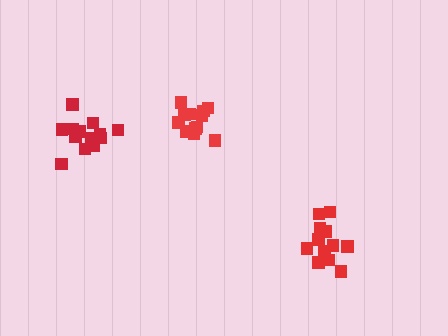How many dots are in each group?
Group 1: 12 dots, Group 2: 12 dots, Group 3: 14 dots (38 total).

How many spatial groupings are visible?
There are 3 spatial groupings.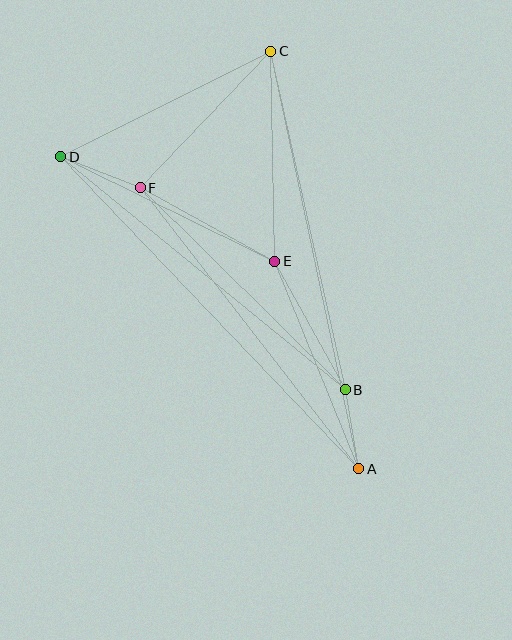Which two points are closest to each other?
Points A and B are closest to each other.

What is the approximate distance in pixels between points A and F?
The distance between A and F is approximately 356 pixels.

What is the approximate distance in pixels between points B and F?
The distance between B and F is approximately 288 pixels.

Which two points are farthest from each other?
Points A and D are farthest from each other.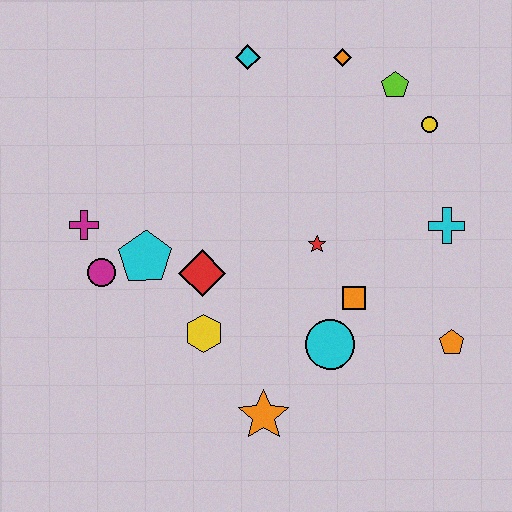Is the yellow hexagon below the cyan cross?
Yes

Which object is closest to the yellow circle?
The lime pentagon is closest to the yellow circle.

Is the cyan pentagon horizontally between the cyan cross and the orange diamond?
No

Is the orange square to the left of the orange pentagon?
Yes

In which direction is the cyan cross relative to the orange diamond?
The cyan cross is below the orange diamond.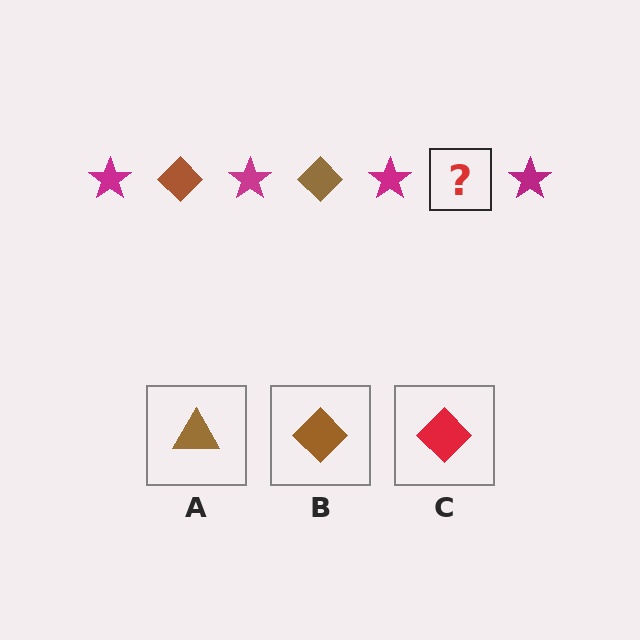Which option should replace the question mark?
Option B.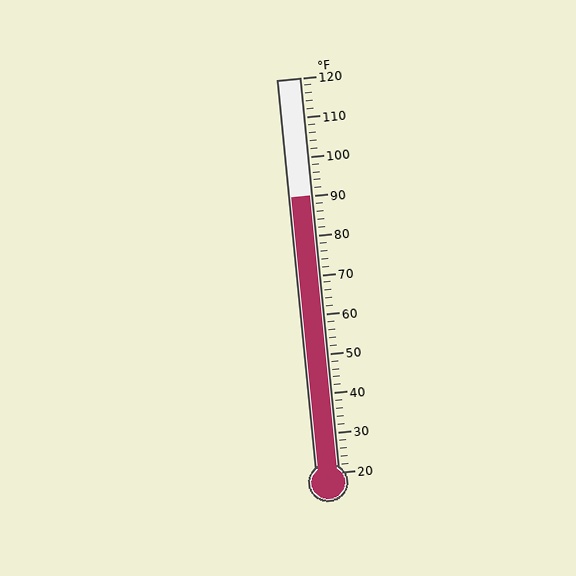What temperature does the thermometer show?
The thermometer shows approximately 90°F.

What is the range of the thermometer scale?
The thermometer scale ranges from 20°F to 120°F.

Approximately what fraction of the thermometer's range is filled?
The thermometer is filled to approximately 70% of its range.